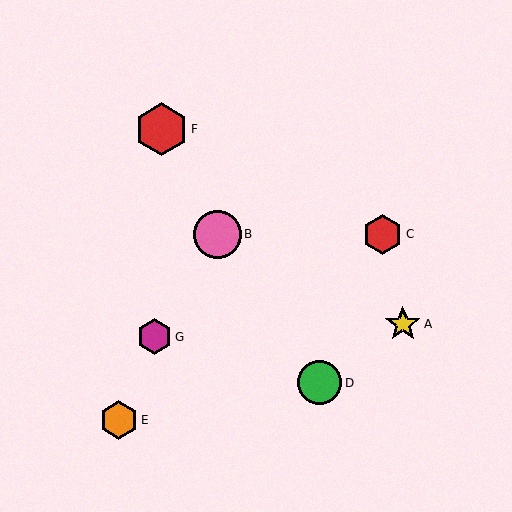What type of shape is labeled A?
Shape A is a yellow star.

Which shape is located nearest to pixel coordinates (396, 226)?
The red hexagon (labeled C) at (383, 234) is nearest to that location.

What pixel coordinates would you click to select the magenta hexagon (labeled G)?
Click at (154, 337) to select the magenta hexagon G.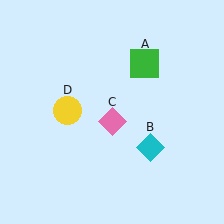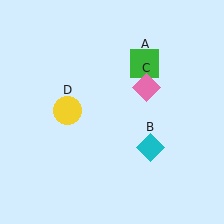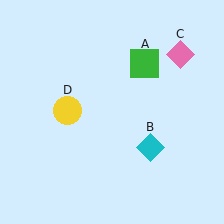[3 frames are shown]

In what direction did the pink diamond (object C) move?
The pink diamond (object C) moved up and to the right.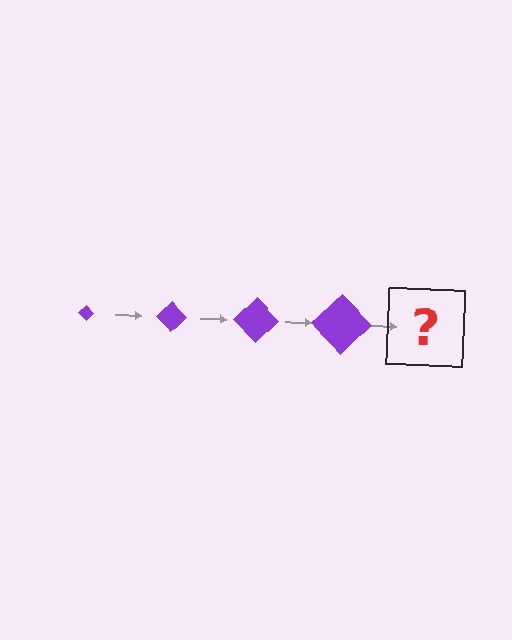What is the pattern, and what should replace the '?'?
The pattern is that the diamond gets progressively larger each step. The '?' should be a purple diamond, larger than the previous one.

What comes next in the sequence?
The next element should be a purple diamond, larger than the previous one.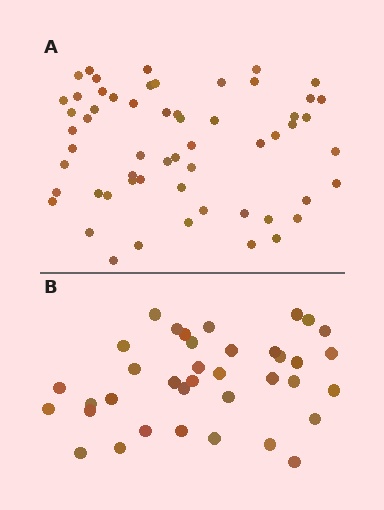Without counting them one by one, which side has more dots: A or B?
Region A (the top region) has more dots.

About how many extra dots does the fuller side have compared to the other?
Region A has approximately 20 more dots than region B.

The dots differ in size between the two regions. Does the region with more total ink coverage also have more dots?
No. Region B has more total ink coverage because its dots are larger, but region A actually contains more individual dots. Total area can be misleading — the number of items is what matters here.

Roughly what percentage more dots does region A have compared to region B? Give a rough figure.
About 55% more.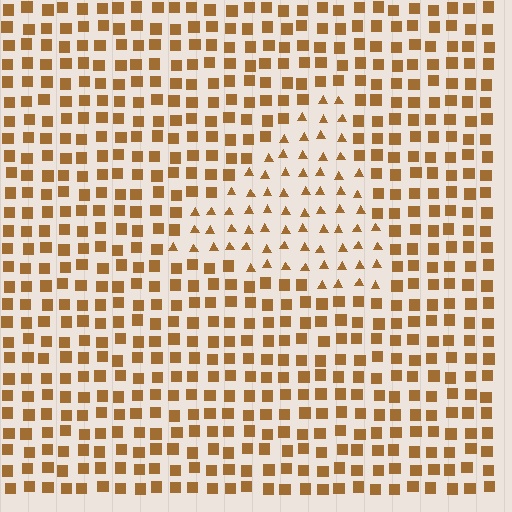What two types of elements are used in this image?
The image uses triangles inside the triangle region and squares outside it.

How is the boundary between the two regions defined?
The boundary is defined by a change in element shape: triangles inside vs. squares outside. All elements share the same color and spacing.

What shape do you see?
I see a triangle.